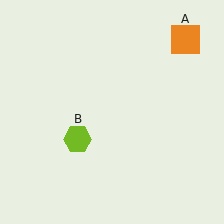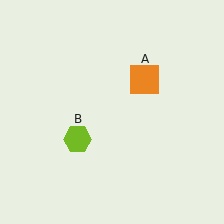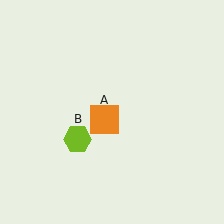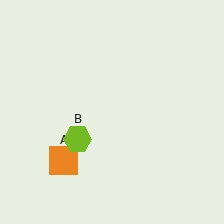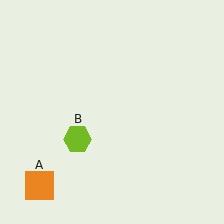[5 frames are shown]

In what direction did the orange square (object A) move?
The orange square (object A) moved down and to the left.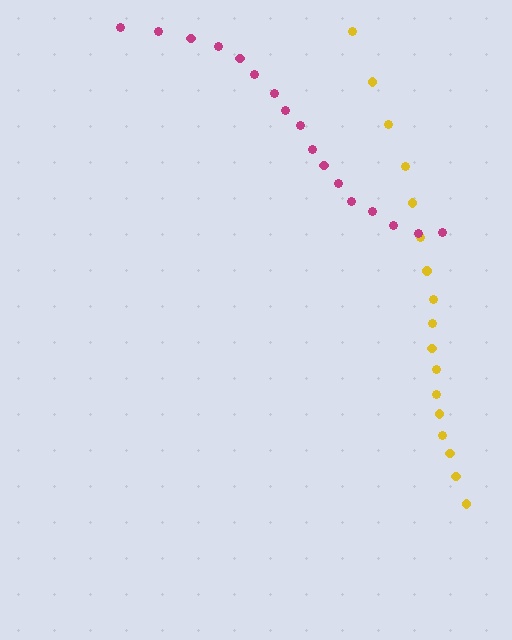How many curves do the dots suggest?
There are 2 distinct paths.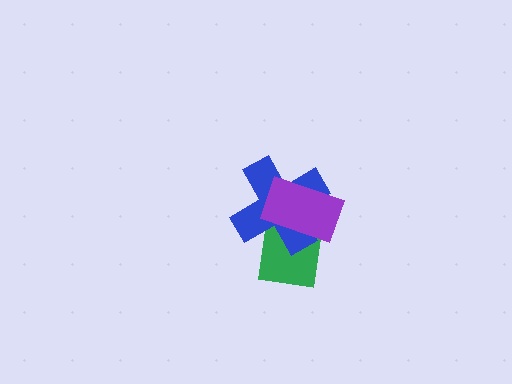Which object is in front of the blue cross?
The purple rectangle is in front of the blue cross.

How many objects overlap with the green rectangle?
2 objects overlap with the green rectangle.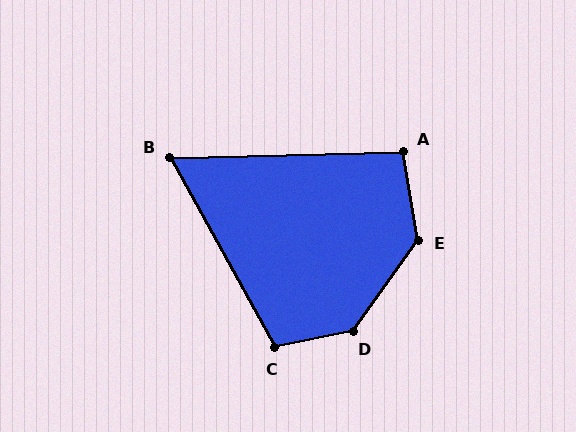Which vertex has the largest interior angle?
D, at approximately 137 degrees.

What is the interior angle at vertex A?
Approximately 98 degrees (obtuse).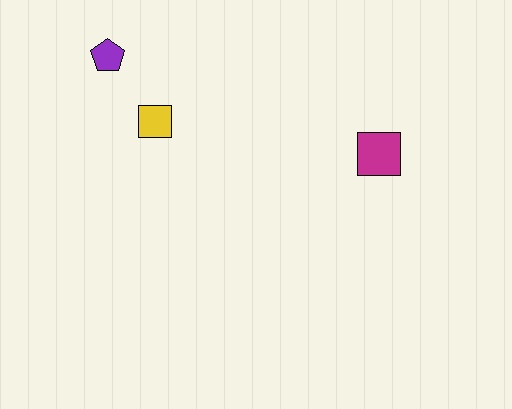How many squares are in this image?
There are 2 squares.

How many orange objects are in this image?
There are no orange objects.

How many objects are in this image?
There are 3 objects.